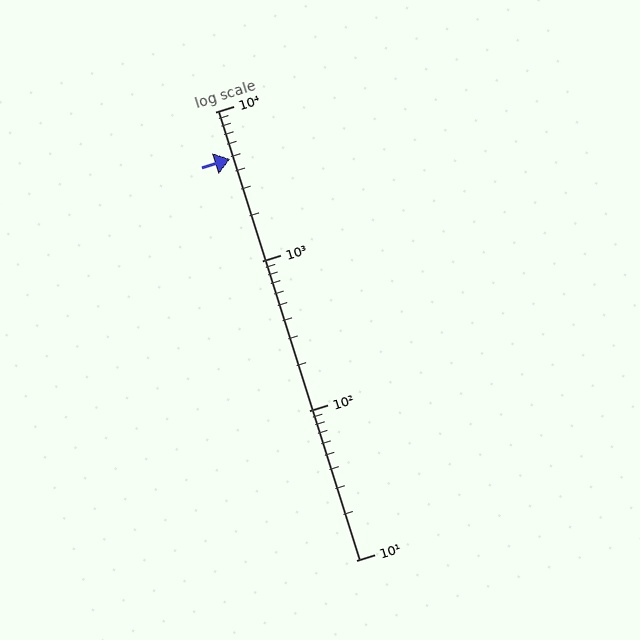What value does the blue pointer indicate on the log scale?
The pointer indicates approximately 4800.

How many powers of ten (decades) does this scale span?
The scale spans 3 decades, from 10 to 10000.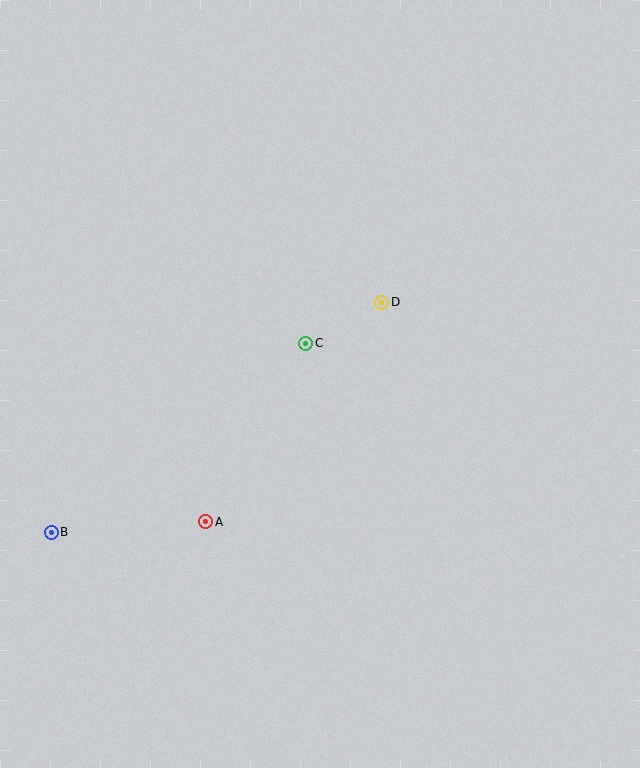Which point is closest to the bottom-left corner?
Point B is closest to the bottom-left corner.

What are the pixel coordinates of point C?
Point C is at (306, 343).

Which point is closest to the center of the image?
Point C at (306, 343) is closest to the center.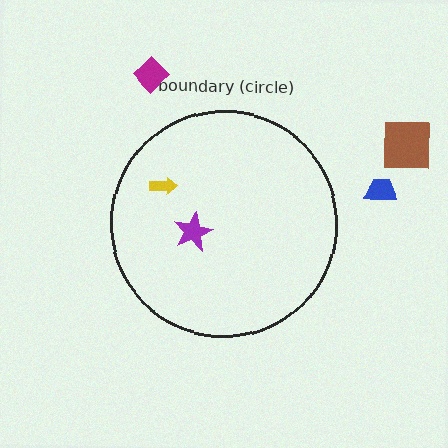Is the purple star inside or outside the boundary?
Inside.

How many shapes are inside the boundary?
2 inside, 3 outside.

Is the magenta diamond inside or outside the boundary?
Outside.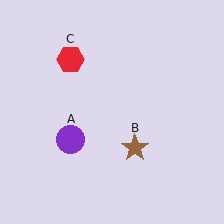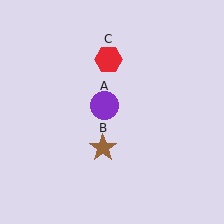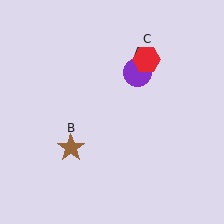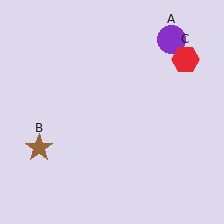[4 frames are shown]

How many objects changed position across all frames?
3 objects changed position: purple circle (object A), brown star (object B), red hexagon (object C).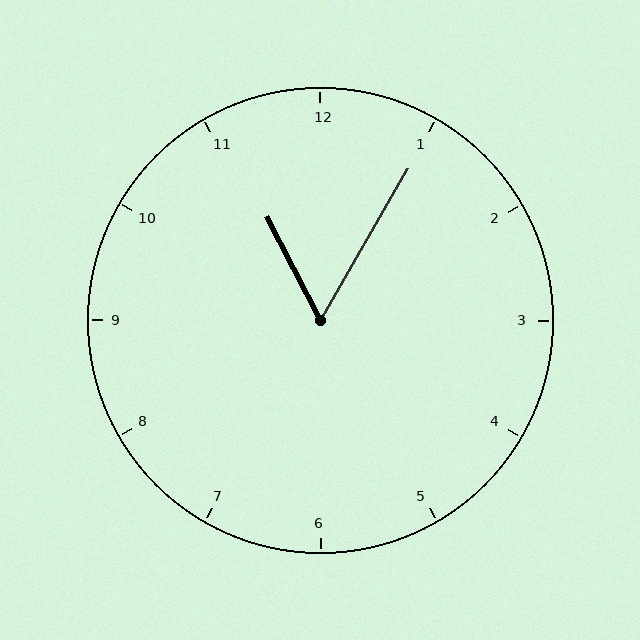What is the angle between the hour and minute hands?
Approximately 58 degrees.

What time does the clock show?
11:05.